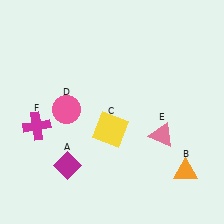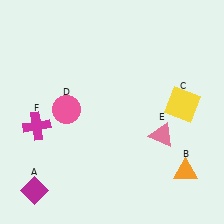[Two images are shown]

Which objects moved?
The objects that moved are: the magenta diamond (A), the yellow square (C).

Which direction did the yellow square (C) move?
The yellow square (C) moved right.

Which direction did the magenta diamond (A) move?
The magenta diamond (A) moved left.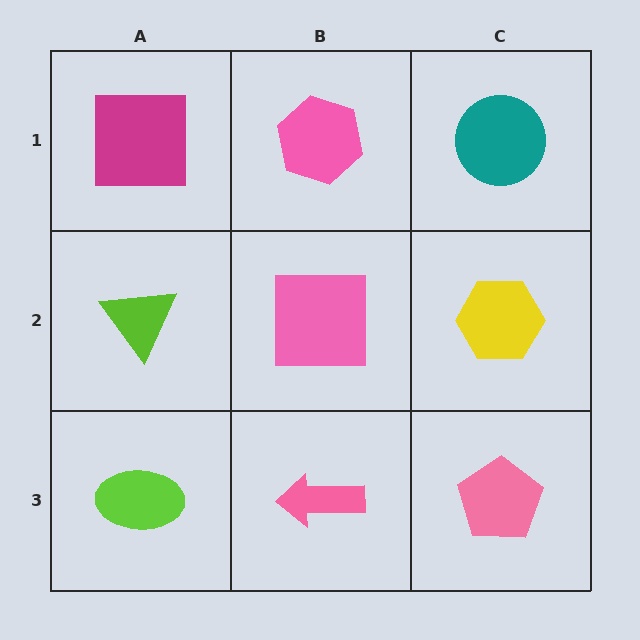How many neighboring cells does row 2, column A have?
3.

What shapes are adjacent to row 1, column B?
A pink square (row 2, column B), a magenta square (row 1, column A), a teal circle (row 1, column C).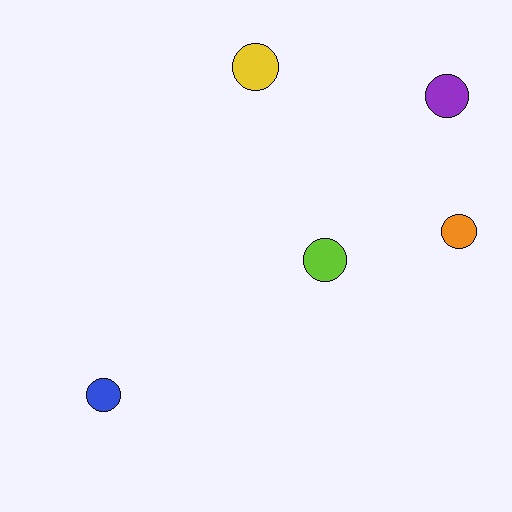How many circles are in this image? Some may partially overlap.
There are 5 circles.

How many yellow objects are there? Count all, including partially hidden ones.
There is 1 yellow object.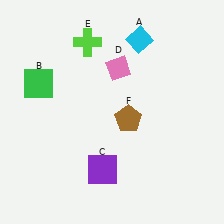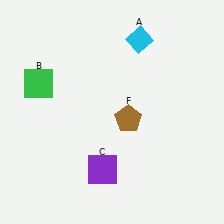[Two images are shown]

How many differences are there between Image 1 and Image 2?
There are 2 differences between the two images.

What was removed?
The pink diamond (D), the lime cross (E) were removed in Image 2.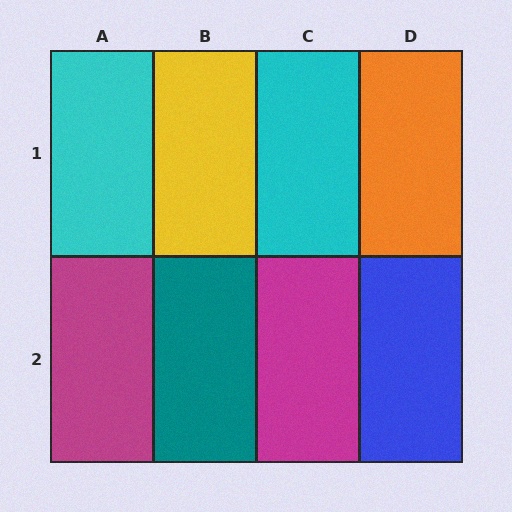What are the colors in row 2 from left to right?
Magenta, teal, magenta, blue.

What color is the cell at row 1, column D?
Orange.